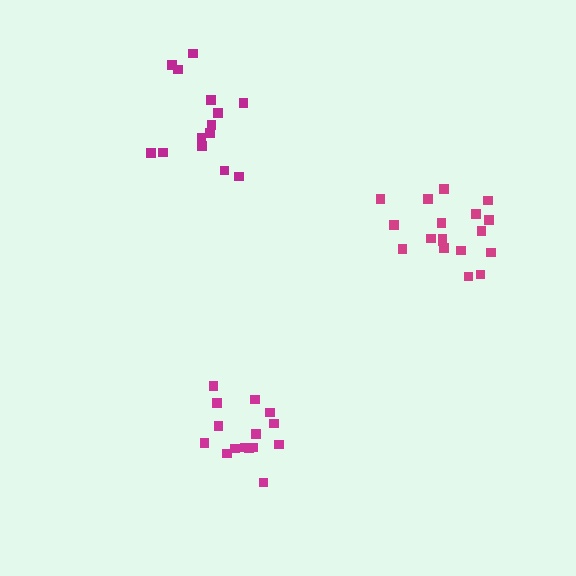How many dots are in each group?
Group 1: 15 dots, Group 2: 18 dots, Group 3: 14 dots (47 total).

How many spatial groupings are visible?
There are 3 spatial groupings.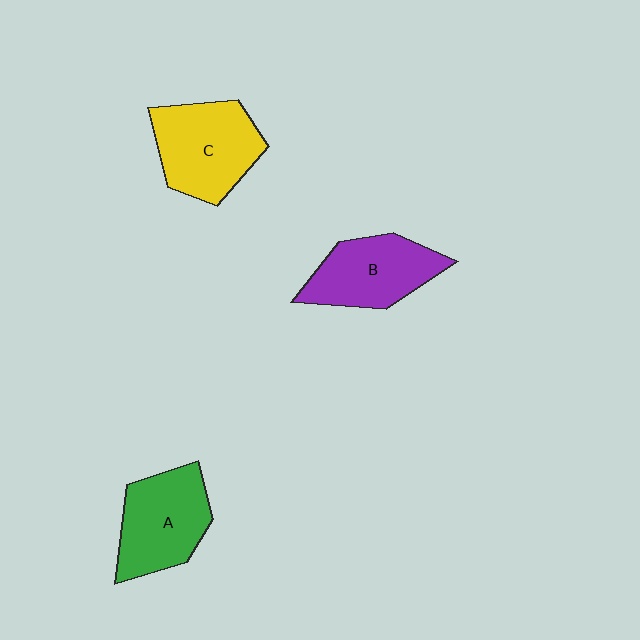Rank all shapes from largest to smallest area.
From largest to smallest: C (yellow), A (green), B (purple).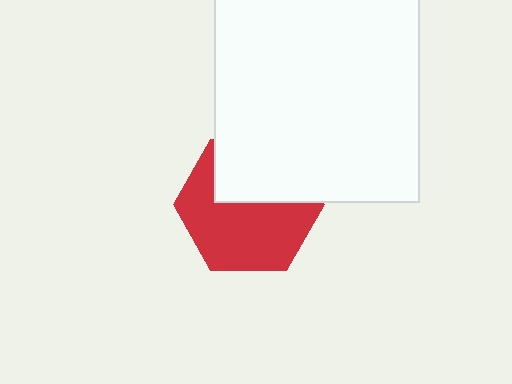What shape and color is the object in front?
The object in front is a white square.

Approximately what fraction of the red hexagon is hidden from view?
Roughly 39% of the red hexagon is hidden behind the white square.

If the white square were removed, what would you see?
You would see the complete red hexagon.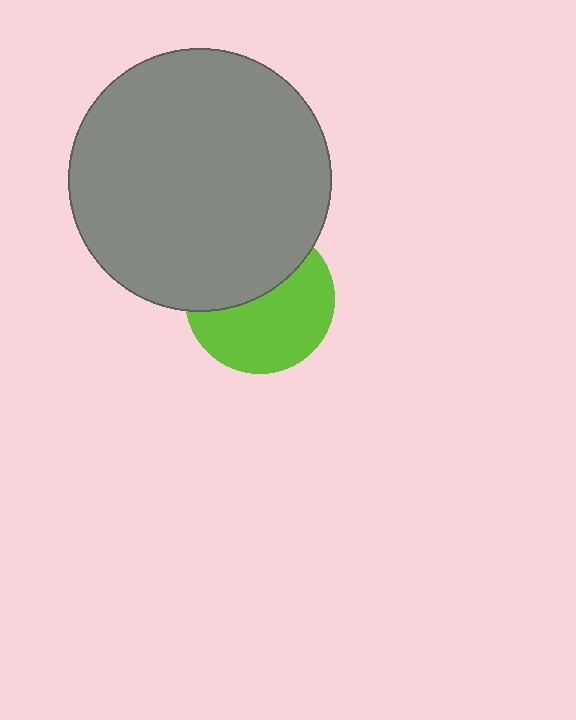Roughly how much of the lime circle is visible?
About half of it is visible (roughly 57%).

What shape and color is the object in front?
The object in front is a gray circle.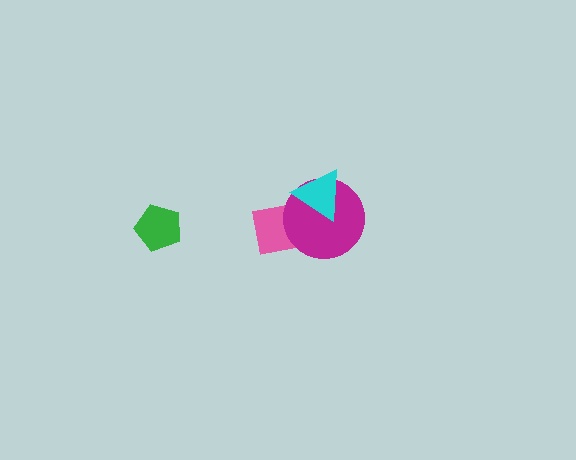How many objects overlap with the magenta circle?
2 objects overlap with the magenta circle.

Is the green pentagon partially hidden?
No, no other shape covers it.